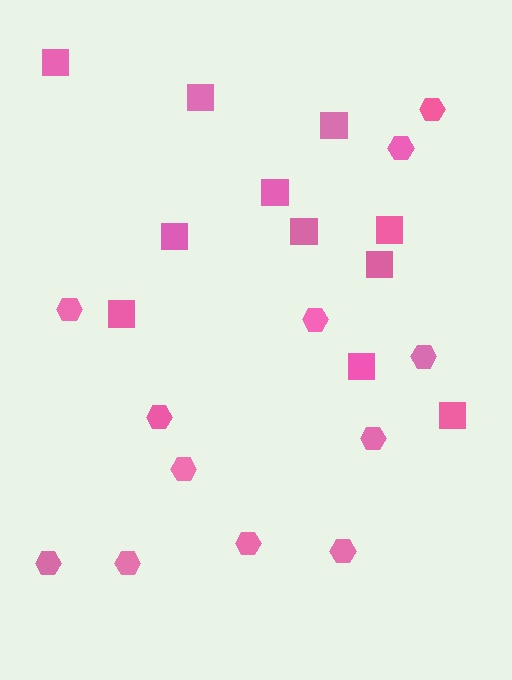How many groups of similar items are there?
There are 2 groups: one group of hexagons (12) and one group of squares (11).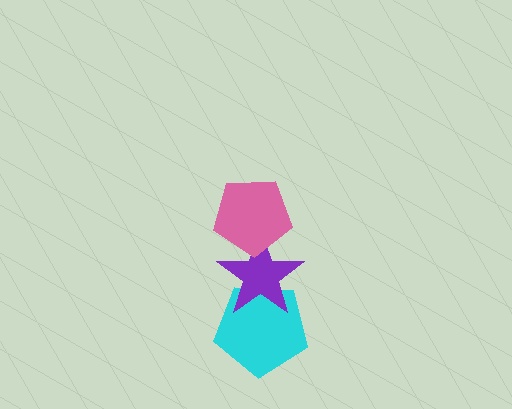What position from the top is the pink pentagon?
The pink pentagon is 1st from the top.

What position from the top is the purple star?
The purple star is 2nd from the top.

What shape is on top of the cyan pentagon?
The purple star is on top of the cyan pentagon.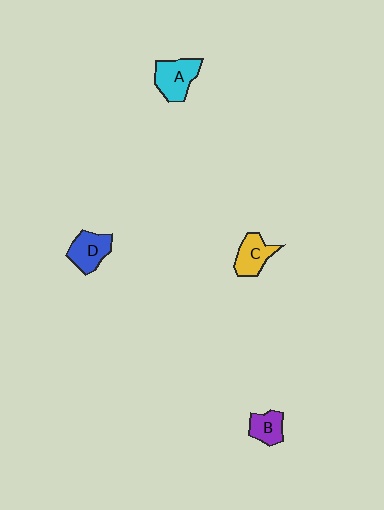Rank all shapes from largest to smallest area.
From largest to smallest: A (cyan), D (blue), C (yellow), B (purple).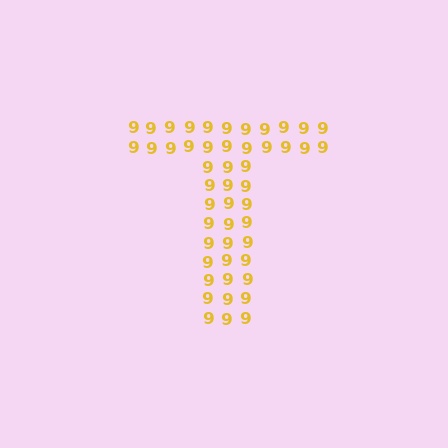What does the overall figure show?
The overall figure shows the letter T.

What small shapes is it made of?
It is made of small digit 9's.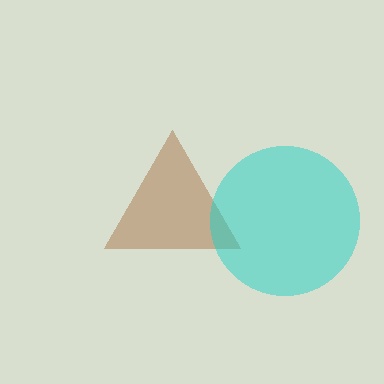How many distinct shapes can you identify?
There are 2 distinct shapes: a brown triangle, a cyan circle.